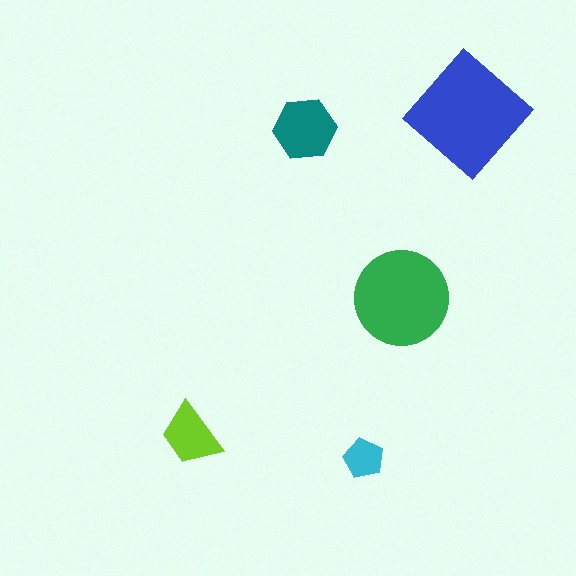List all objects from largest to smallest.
The blue diamond, the green circle, the teal hexagon, the lime trapezoid, the cyan pentagon.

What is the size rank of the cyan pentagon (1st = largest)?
5th.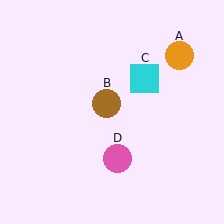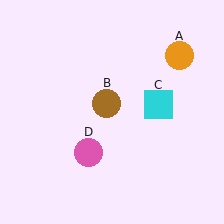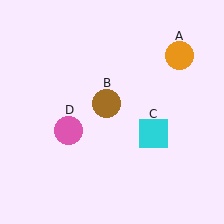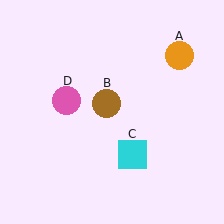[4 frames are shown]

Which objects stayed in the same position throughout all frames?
Orange circle (object A) and brown circle (object B) remained stationary.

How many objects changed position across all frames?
2 objects changed position: cyan square (object C), pink circle (object D).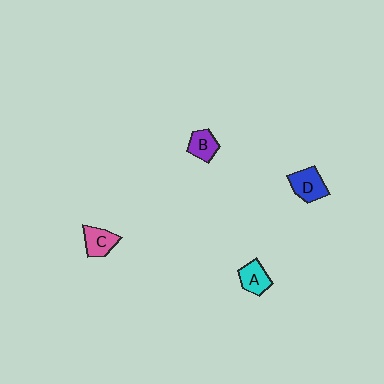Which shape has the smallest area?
Shape B (purple).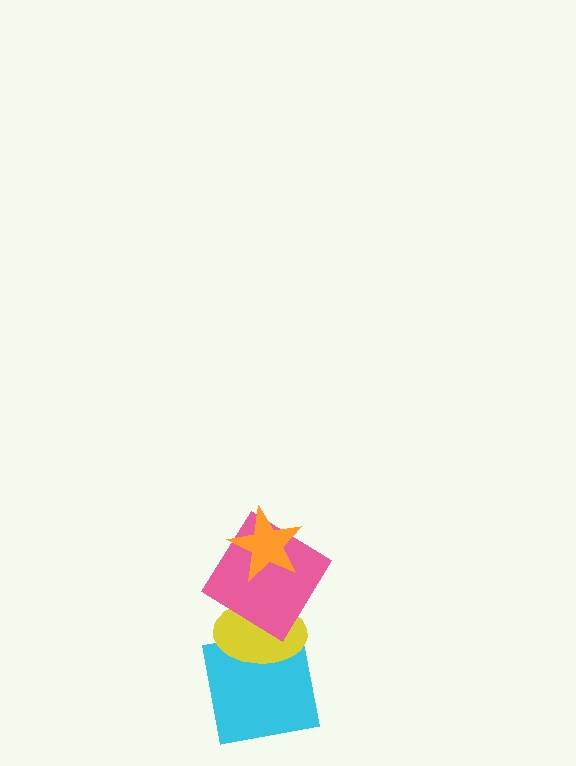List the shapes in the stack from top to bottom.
From top to bottom: the orange star, the pink diamond, the yellow ellipse, the cyan square.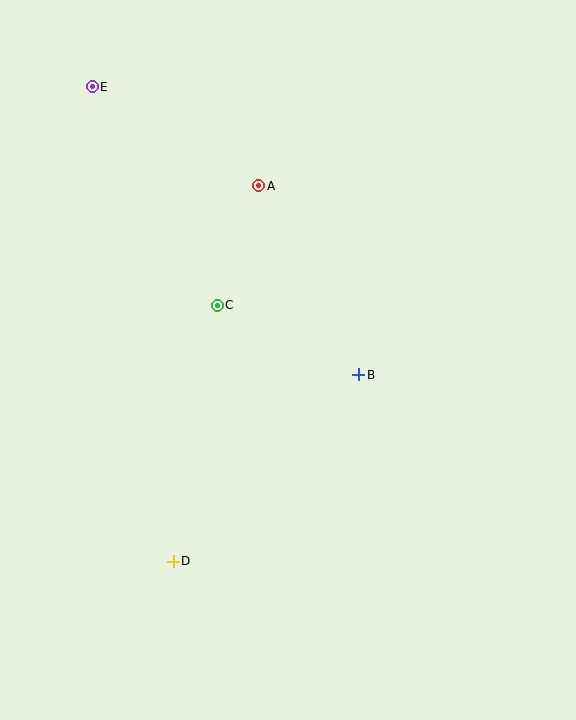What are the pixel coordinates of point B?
Point B is at (359, 375).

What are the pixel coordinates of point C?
Point C is at (217, 305).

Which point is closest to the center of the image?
Point B at (359, 375) is closest to the center.